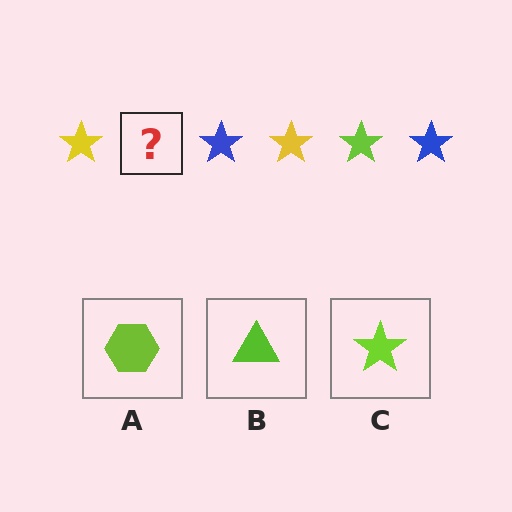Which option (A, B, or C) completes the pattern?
C.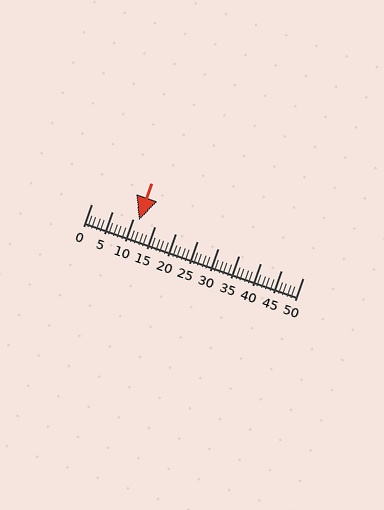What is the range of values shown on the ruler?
The ruler shows values from 0 to 50.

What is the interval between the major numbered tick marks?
The major tick marks are spaced 5 units apart.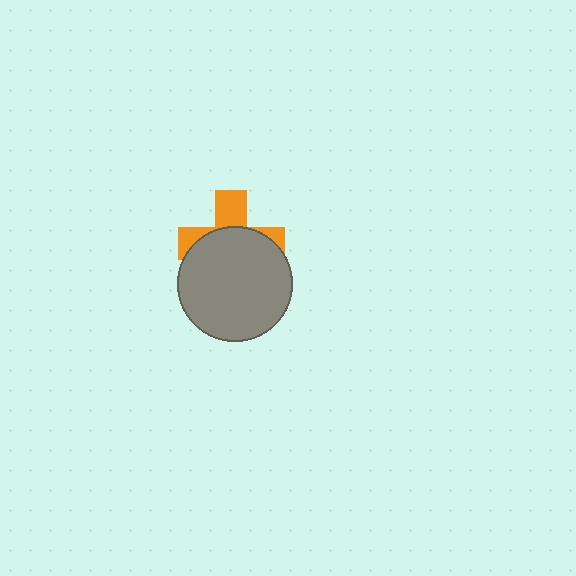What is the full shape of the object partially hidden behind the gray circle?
The partially hidden object is an orange cross.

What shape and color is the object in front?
The object in front is a gray circle.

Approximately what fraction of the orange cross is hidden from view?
Roughly 64% of the orange cross is hidden behind the gray circle.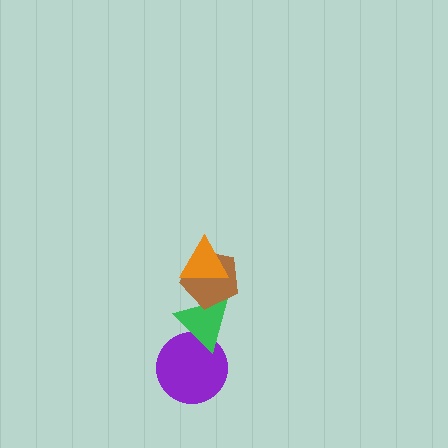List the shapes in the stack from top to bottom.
From top to bottom: the orange triangle, the brown pentagon, the green triangle, the purple circle.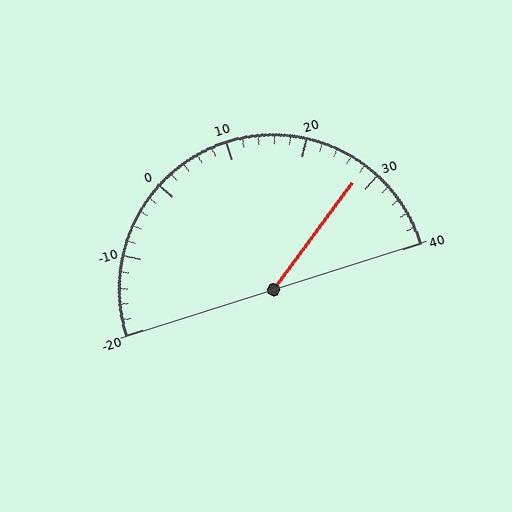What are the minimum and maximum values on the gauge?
The gauge ranges from -20 to 40.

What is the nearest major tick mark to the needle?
The nearest major tick mark is 30.